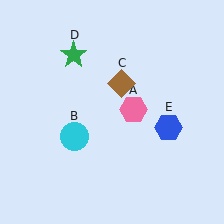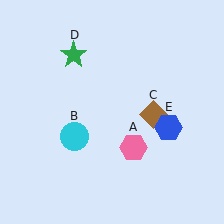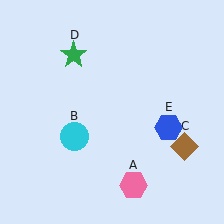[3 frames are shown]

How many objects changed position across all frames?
2 objects changed position: pink hexagon (object A), brown diamond (object C).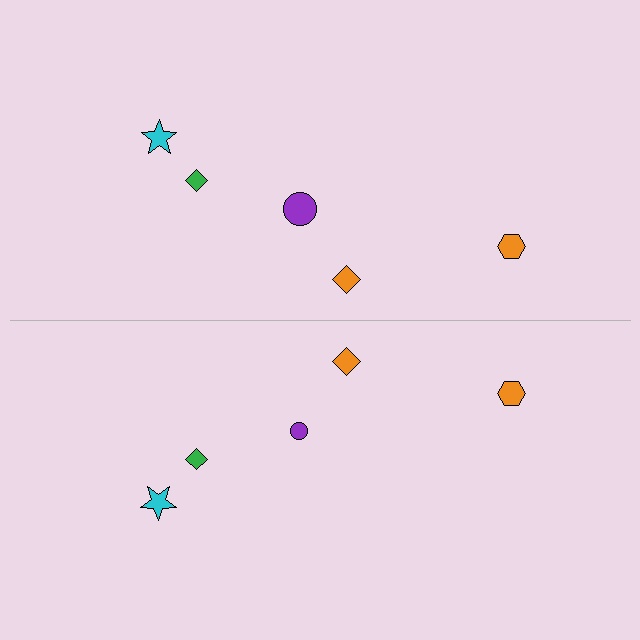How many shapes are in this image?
There are 10 shapes in this image.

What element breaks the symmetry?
The purple circle on the bottom side has a different size than its mirror counterpart.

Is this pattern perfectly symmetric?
No, the pattern is not perfectly symmetric. The purple circle on the bottom side has a different size than its mirror counterpart.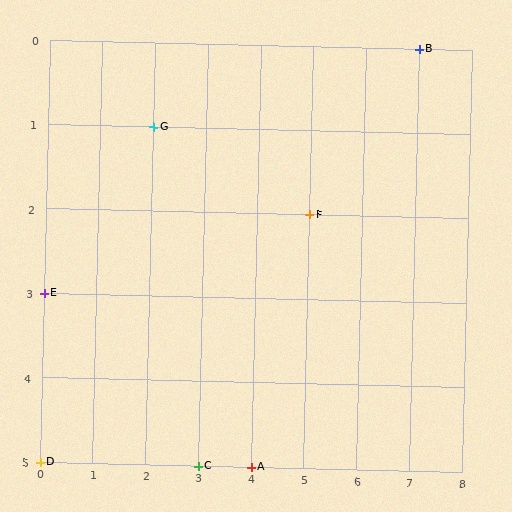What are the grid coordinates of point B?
Point B is at grid coordinates (7, 0).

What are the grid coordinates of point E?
Point E is at grid coordinates (0, 3).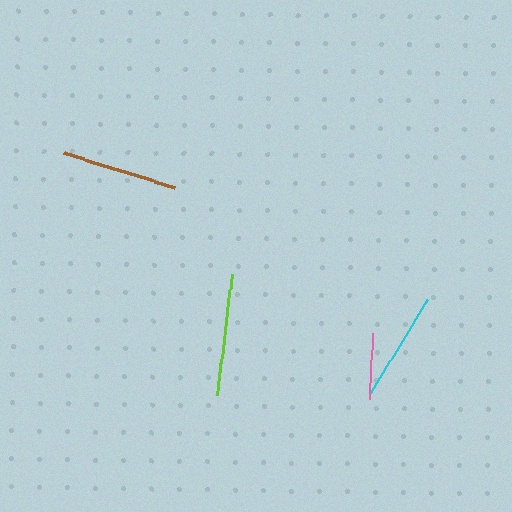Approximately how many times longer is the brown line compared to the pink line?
The brown line is approximately 1.8 times the length of the pink line.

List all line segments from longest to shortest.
From longest to shortest: lime, brown, cyan, pink.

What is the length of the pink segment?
The pink segment is approximately 65 pixels long.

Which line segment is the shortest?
The pink line is the shortest at approximately 65 pixels.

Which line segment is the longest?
The lime line is the longest at approximately 122 pixels.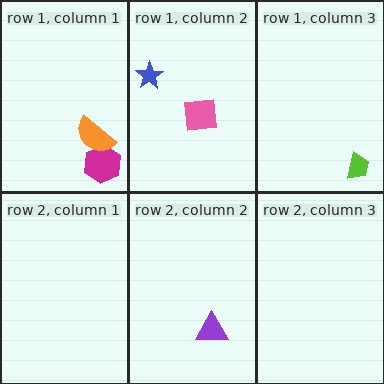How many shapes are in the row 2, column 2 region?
1.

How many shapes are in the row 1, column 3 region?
1.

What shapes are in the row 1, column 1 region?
The magenta hexagon, the orange semicircle.